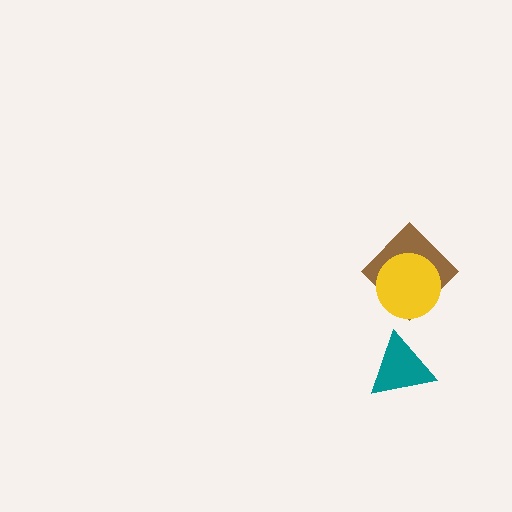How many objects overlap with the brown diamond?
1 object overlaps with the brown diamond.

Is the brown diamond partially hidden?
Yes, it is partially covered by another shape.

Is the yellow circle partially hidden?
No, no other shape covers it.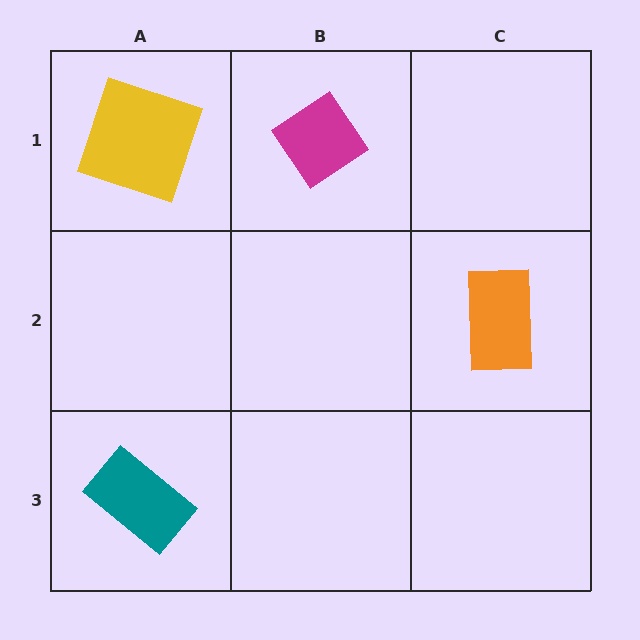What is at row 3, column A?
A teal rectangle.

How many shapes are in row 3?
1 shape.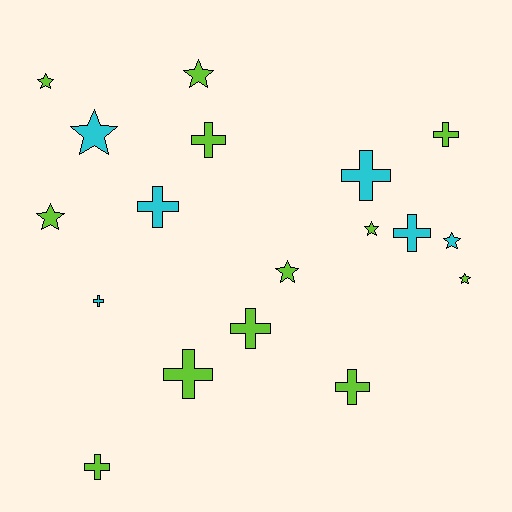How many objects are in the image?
There are 18 objects.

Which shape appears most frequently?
Cross, with 10 objects.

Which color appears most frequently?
Lime, with 12 objects.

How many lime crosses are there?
There are 6 lime crosses.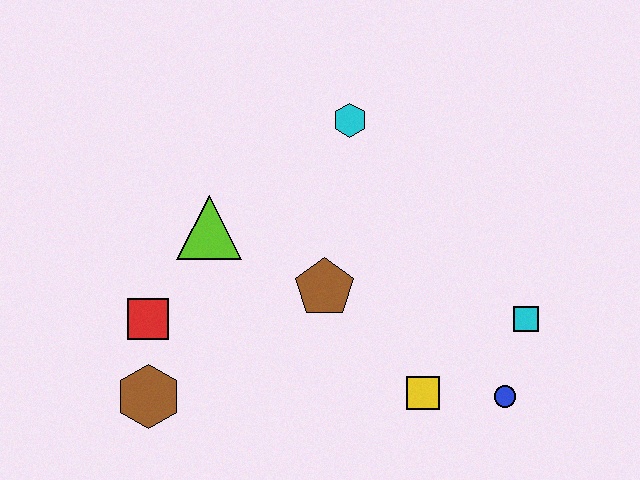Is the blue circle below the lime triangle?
Yes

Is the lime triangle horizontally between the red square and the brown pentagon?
Yes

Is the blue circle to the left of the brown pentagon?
No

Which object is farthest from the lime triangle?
The blue circle is farthest from the lime triangle.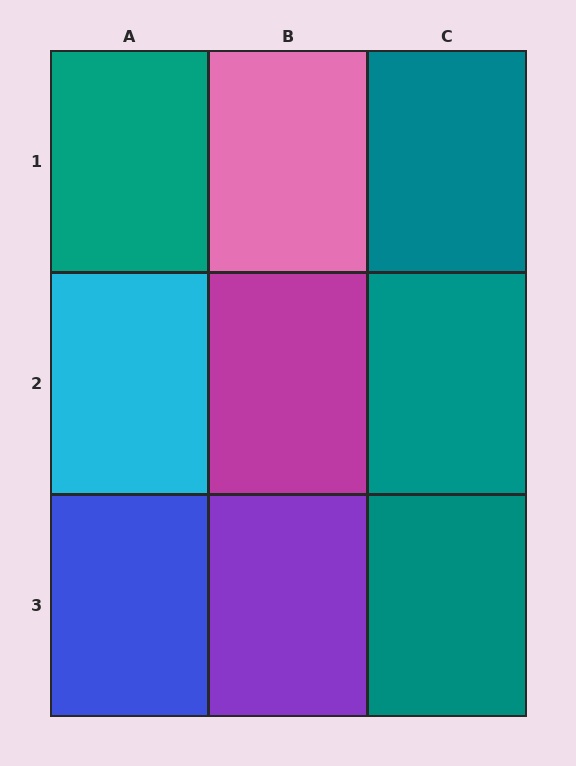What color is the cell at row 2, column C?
Teal.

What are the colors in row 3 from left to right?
Blue, purple, teal.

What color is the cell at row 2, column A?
Cyan.